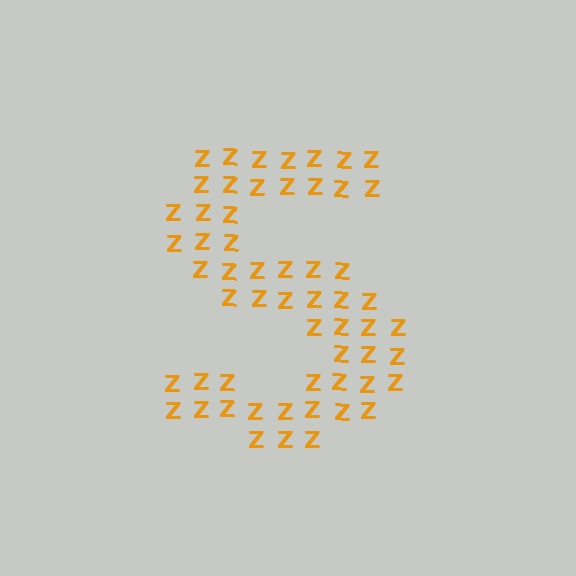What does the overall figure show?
The overall figure shows the letter S.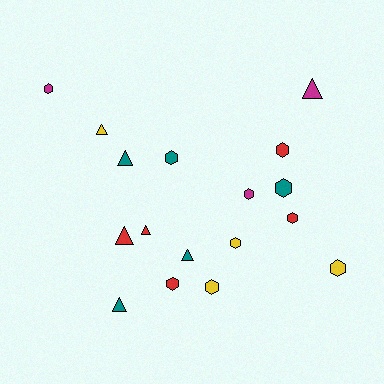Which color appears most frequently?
Red, with 5 objects.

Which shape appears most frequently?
Hexagon, with 10 objects.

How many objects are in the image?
There are 17 objects.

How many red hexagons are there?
There are 3 red hexagons.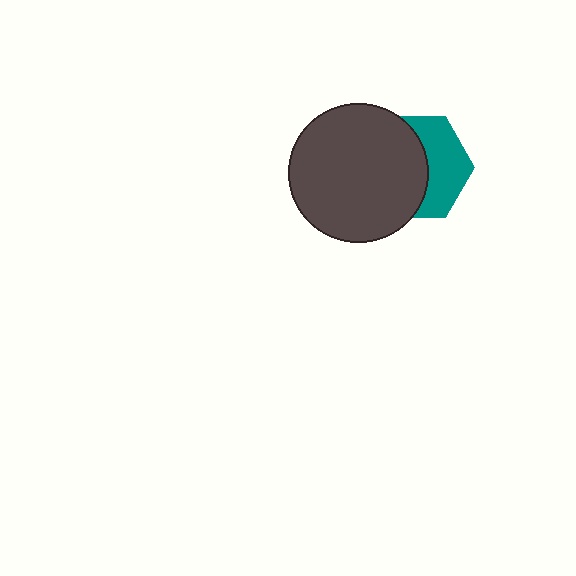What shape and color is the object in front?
The object in front is a dark gray circle.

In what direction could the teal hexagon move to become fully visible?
The teal hexagon could move right. That would shift it out from behind the dark gray circle entirely.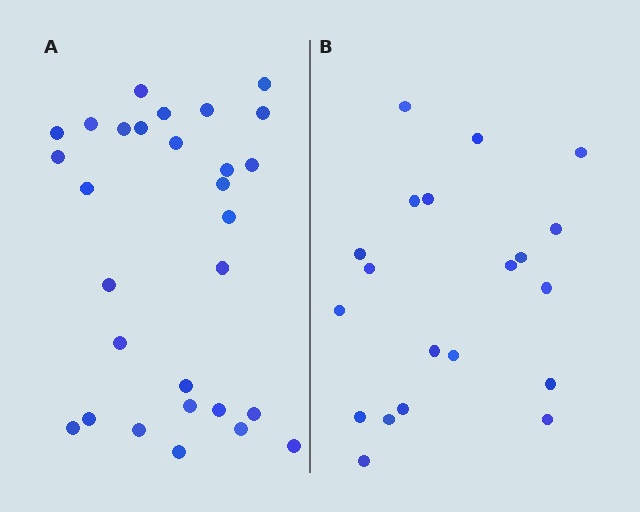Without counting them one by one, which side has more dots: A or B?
Region A (the left region) has more dots.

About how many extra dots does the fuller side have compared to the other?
Region A has roughly 8 or so more dots than region B.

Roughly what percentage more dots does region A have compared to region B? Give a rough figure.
About 45% more.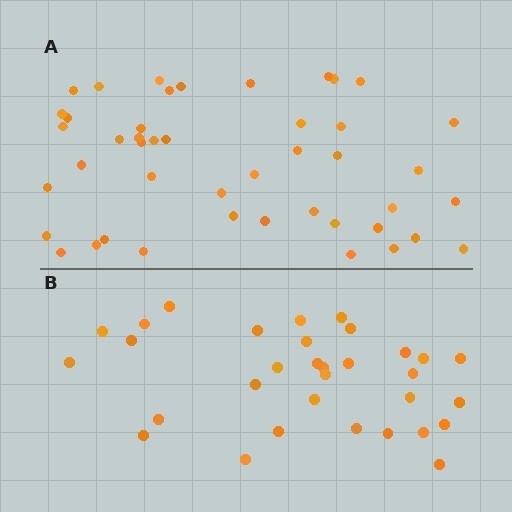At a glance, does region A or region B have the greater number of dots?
Region A (the top region) has more dots.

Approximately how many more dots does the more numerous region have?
Region A has approximately 15 more dots than region B.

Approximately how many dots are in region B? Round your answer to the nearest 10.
About 30 dots. (The exact count is 32, which rounds to 30.)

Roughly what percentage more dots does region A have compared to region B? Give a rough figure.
About 40% more.